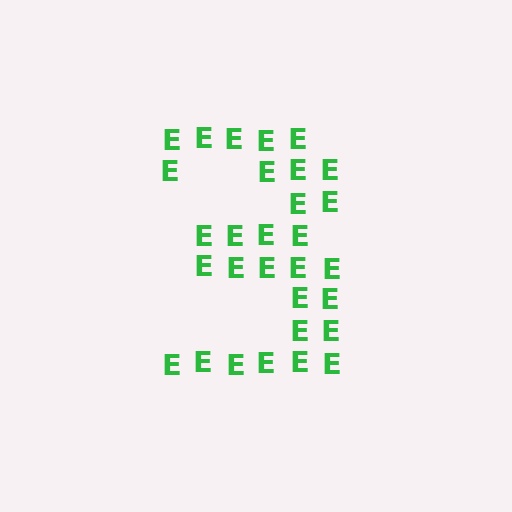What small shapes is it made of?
It is made of small letter E's.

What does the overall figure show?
The overall figure shows the digit 3.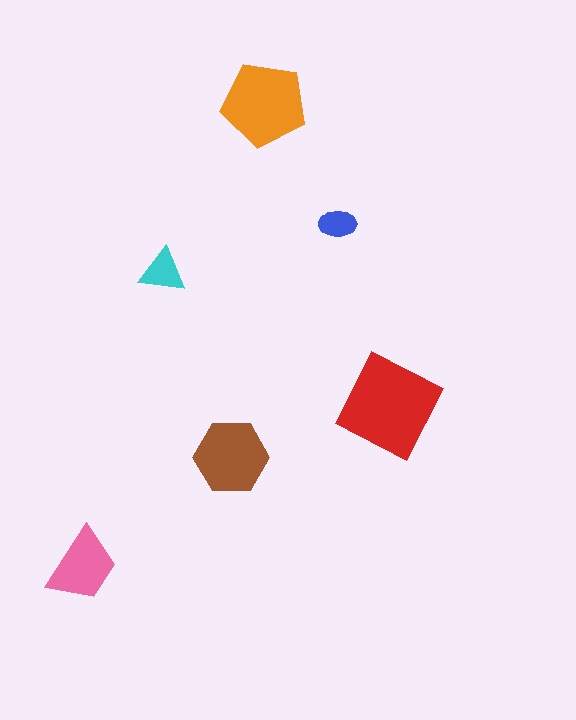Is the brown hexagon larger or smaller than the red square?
Smaller.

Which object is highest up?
The orange pentagon is topmost.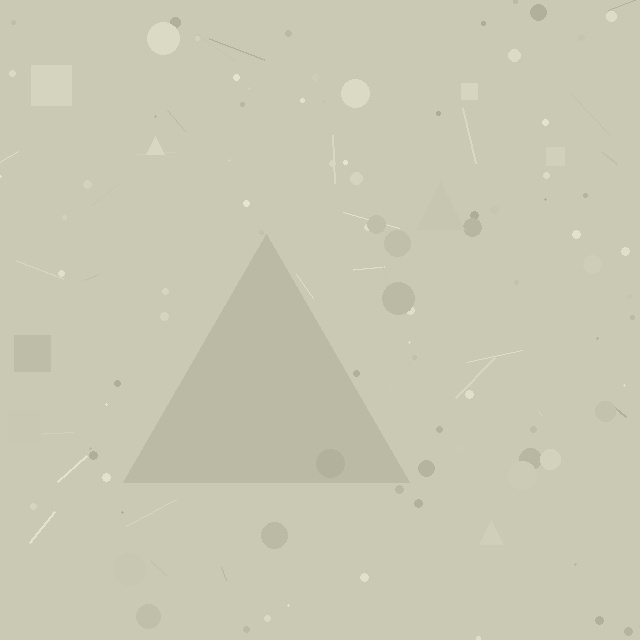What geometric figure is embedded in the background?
A triangle is embedded in the background.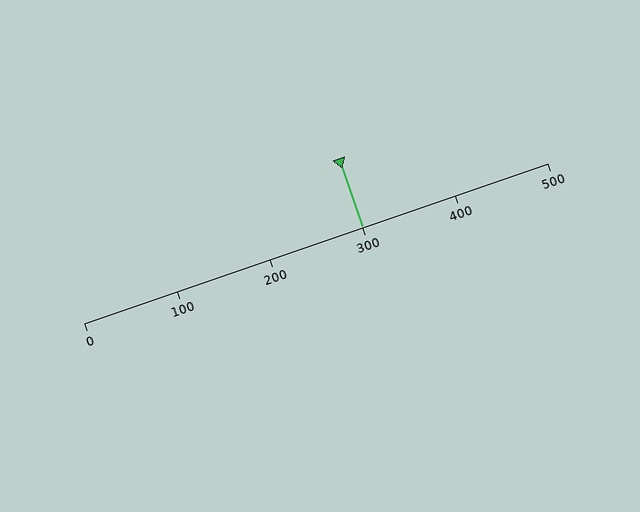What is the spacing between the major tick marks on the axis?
The major ticks are spaced 100 apart.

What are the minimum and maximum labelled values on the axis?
The axis runs from 0 to 500.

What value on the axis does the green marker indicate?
The marker indicates approximately 300.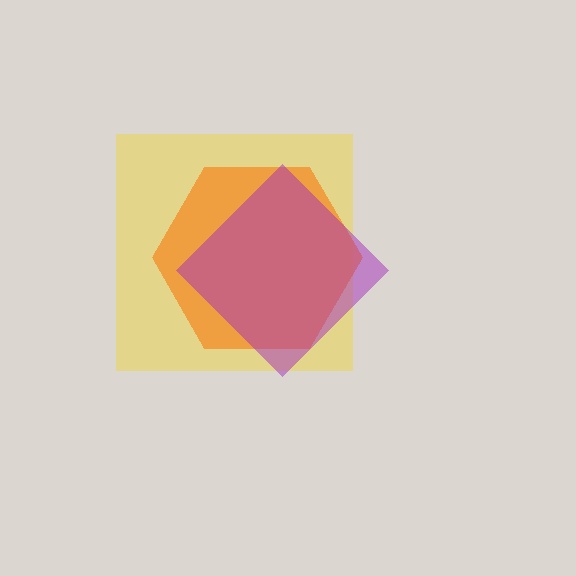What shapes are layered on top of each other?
The layered shapes are: a yellow square, an orange hexagon, a purple diamond.